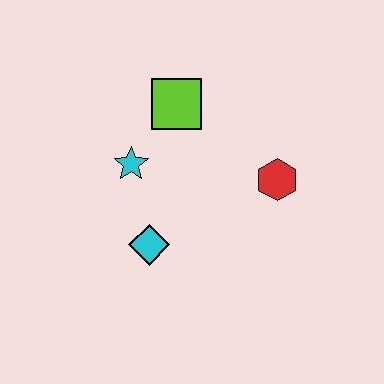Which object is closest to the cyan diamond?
The cyan star is closest to the cyan diamond.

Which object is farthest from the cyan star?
The red hexagon is farthest from the cyan star.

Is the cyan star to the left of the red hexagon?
Yes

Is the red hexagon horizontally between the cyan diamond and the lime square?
No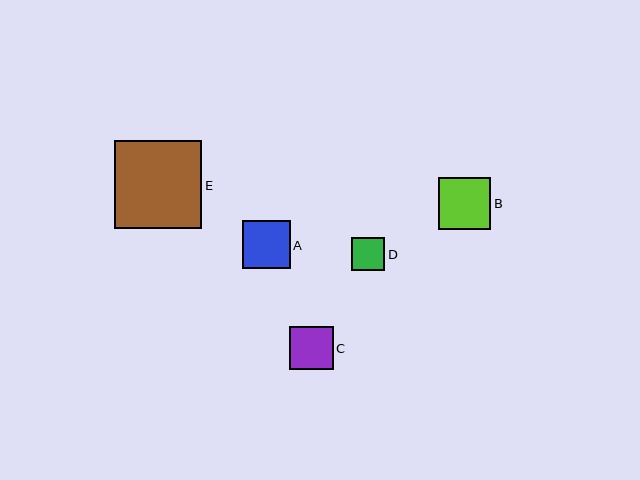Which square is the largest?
Square E is the largest with a size of approximately 88 pixels.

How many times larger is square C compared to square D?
Square C is approximately 1.3 times the size of square D.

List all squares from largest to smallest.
From largest to smallest: E, B, A, C, D.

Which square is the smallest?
Square D is the smallest with a size of approximately 33 pixels.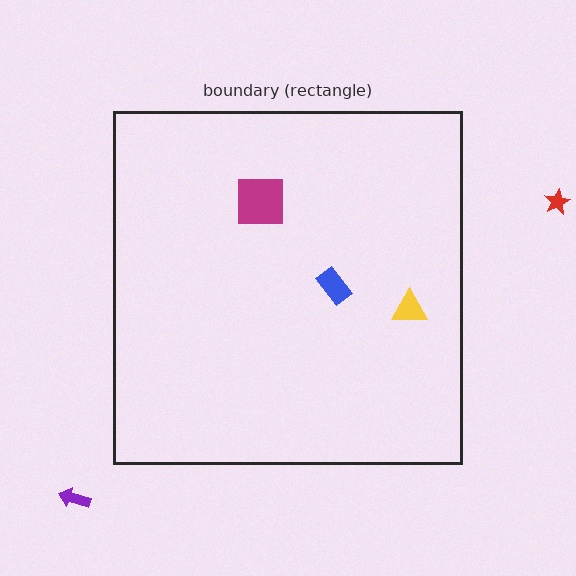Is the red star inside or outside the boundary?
Outside.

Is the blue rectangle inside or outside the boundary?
Inside.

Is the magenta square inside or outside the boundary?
Inside.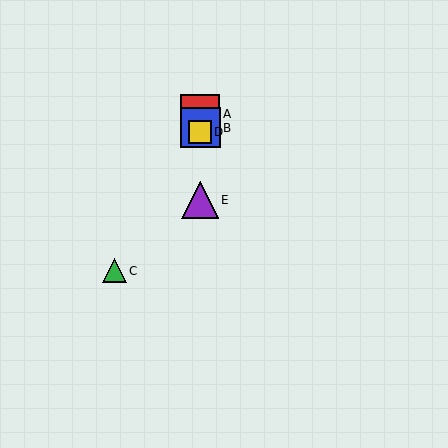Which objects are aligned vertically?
Objects A, B, D, E are aligned vertically.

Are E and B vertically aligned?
Yes, both are at x≈200.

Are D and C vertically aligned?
No, D is at x≈200 and C is at x≈115.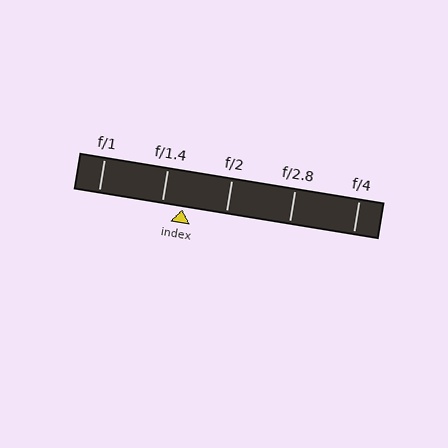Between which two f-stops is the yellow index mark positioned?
The index mark is between f/1.4 and f/2.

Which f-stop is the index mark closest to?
The index mark is closest to f/1.4.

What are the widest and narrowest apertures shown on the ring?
The widest aperture shown is f/1 and the narrowest is f/4.